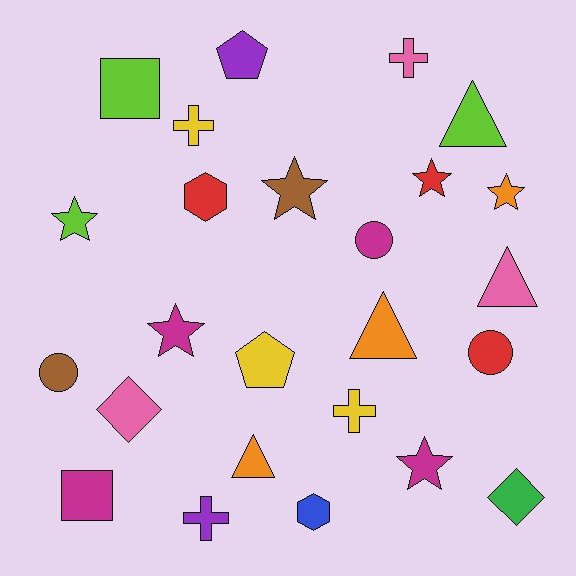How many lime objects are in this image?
There are 3 lime objects.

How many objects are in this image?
There are 25 objects.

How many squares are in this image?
There are 2 squares.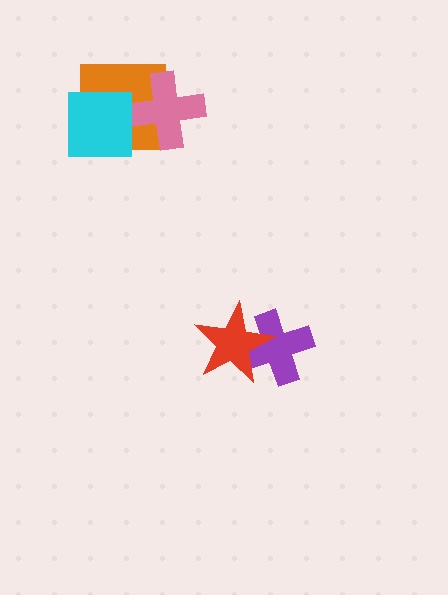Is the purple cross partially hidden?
Yes, it is partially covered by another shape.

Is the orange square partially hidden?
Yes, it is partially covered by another shape.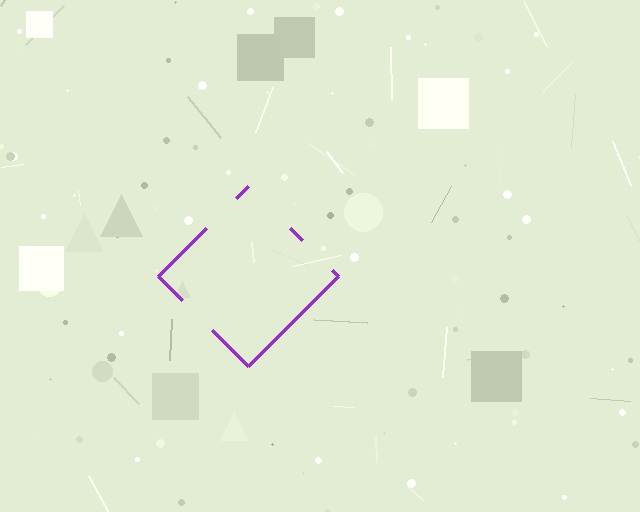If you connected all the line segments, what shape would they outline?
They would outline a diamond.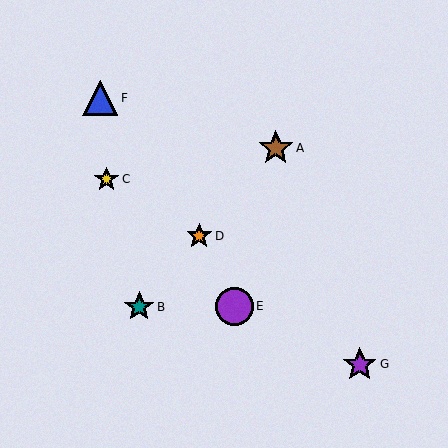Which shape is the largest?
The purple circle (labeled E) is the largest.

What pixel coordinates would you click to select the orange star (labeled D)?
Click at (199, 236) to select the orange star D.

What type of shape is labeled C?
Shape C is a yellow star.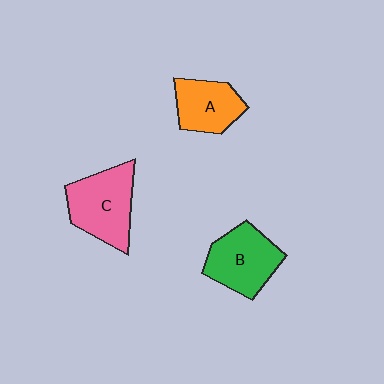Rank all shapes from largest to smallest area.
From largest to smallest: C (pink), B (green), A (orange).